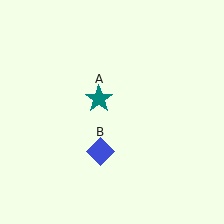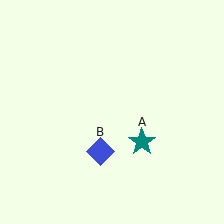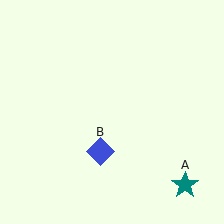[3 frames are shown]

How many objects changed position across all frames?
1 object changed position: teal star (object A).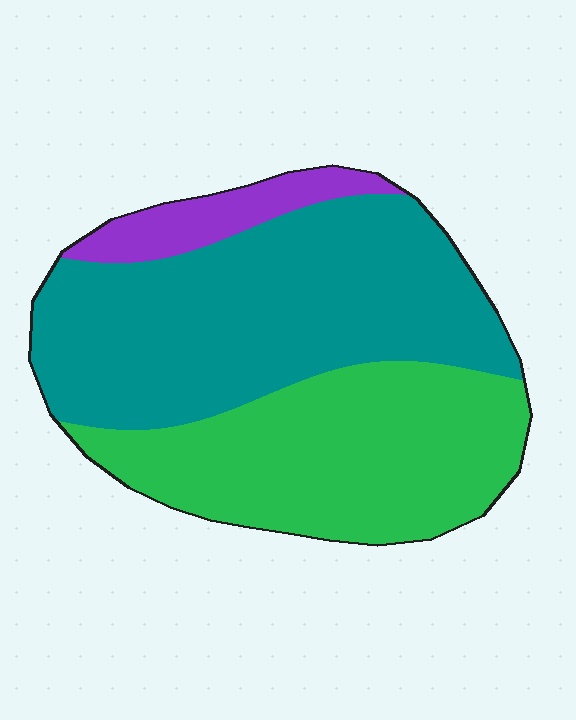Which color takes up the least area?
Purple, at roughly 10%.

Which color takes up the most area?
Teal, at roughly 50%.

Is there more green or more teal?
Teal.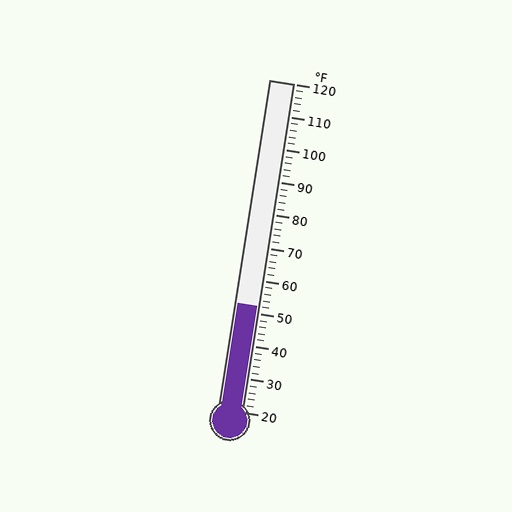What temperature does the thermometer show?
The thermometer shows approximately 52°F.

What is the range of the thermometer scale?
The thermometer scale ranges from 20°F to 120°F.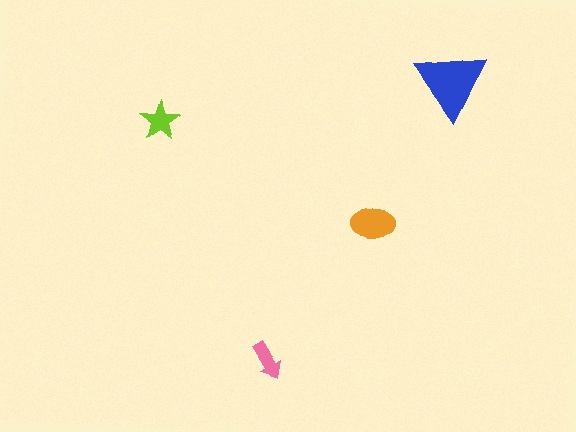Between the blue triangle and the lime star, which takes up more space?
The blue triangle.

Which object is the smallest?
The pink arrow.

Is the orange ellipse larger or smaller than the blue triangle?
Smaller.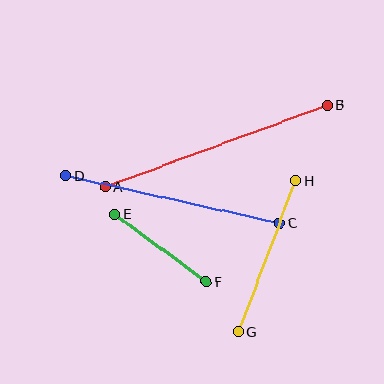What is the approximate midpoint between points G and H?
The midpoint is at approximately (267, 257) pixels.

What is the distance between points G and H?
The distance is approximately 161 pixels.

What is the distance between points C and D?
The distance is approximately 219 pixels.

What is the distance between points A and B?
The distance is approximately 236 pixels.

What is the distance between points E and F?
The distance is approximately 113 pixels.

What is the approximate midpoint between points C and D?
The midpoint is at approximately (172, 200) pixels.